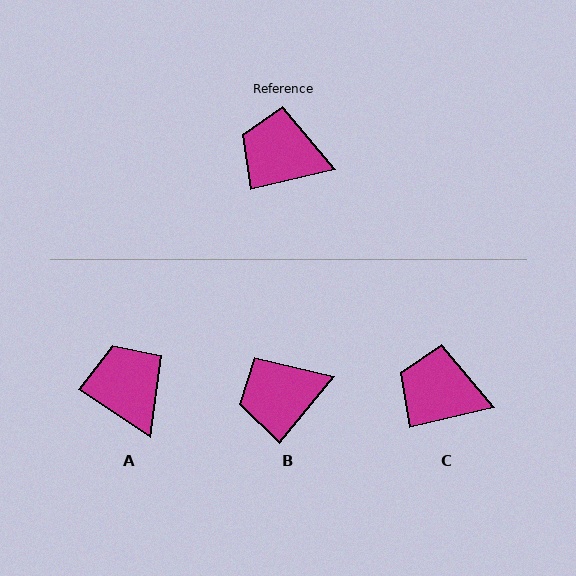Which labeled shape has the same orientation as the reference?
C.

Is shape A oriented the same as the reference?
No, it is off by about 47 degrees.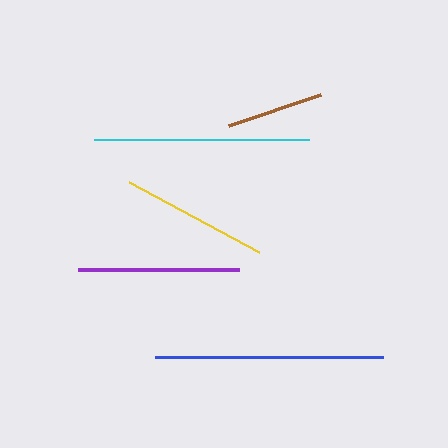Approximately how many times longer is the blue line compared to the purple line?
The blue line is approximately 1.4 times the length of the purple line.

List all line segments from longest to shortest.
From longest to shortest: blue, cyan, purple, yellow, brown.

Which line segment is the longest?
The blue line is the longest at approximately 229 pixels.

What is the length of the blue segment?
The blue segment is approximately 229 pixels long.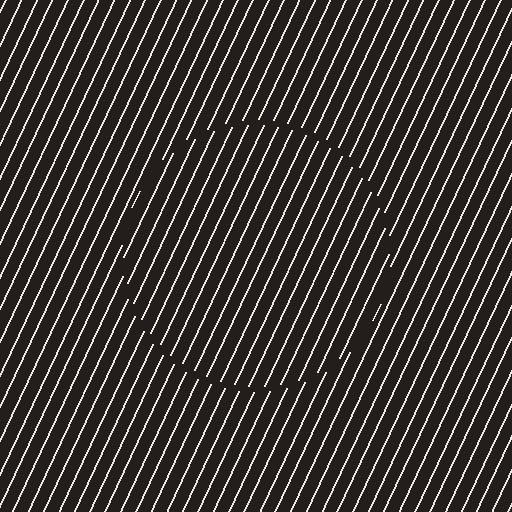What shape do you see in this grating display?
An illusory circle. The interior of the shape contains the same grating, shifted by half a period — the contour is defined by the phase discontinuity where line-ends from the inner and outer gratings abut.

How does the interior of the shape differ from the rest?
The interior of the shape contains the same grating, shifted by half a period — the contour is defined by the phase discontinuity where line-ends from the inner and outer gratings abut.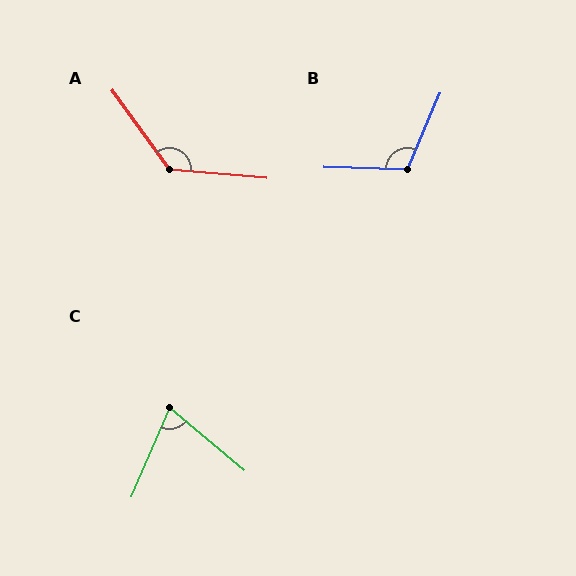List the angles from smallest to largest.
C (73°), B (111°), A (131°).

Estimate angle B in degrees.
Approximately 111 degrees.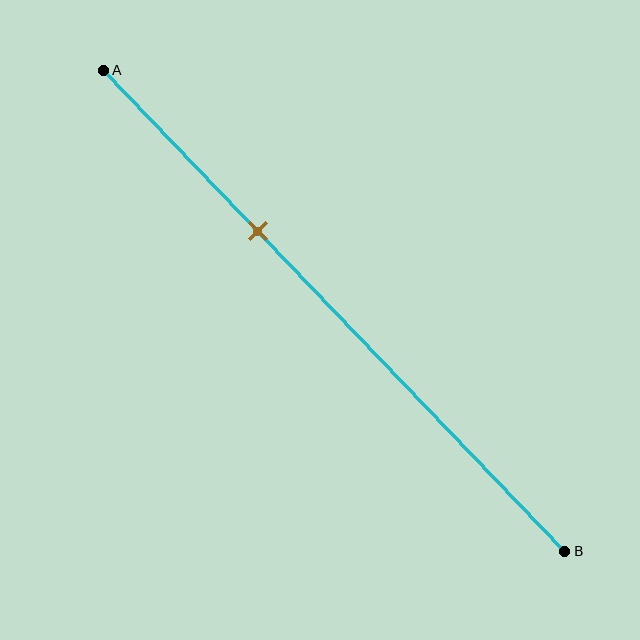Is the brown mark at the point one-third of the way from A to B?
Yes, the mark is approximately at the one-third point.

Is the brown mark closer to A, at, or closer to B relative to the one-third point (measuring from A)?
The brown mark is approximately at the one-third point of segment AB.